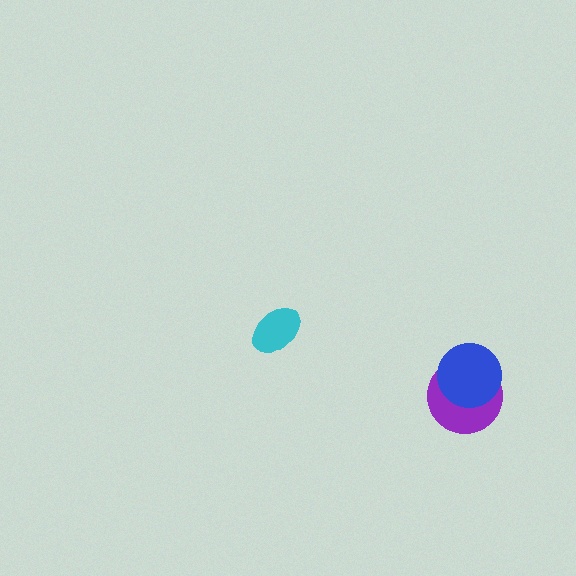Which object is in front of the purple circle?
The blue circle is in front of the purple circle.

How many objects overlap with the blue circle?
1 object overlaps with the blue circle.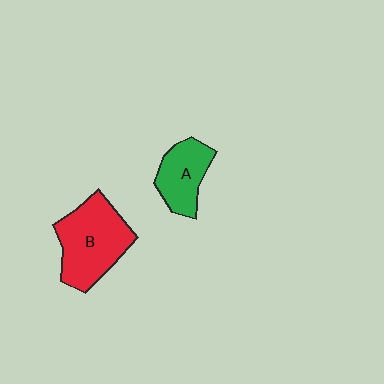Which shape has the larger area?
Shape B (red).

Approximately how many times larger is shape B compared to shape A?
Approximately 1.6 times.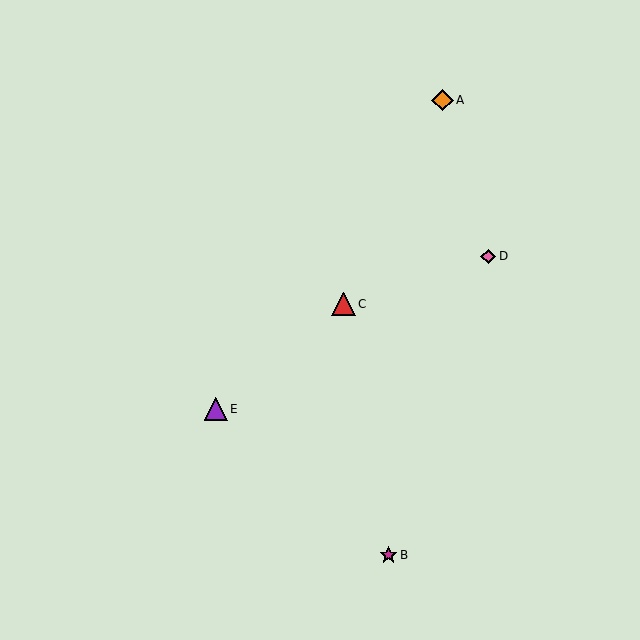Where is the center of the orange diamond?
The center of the orange diamond is at (442, 100).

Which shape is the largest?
The red triangle (labeled C) is the largest.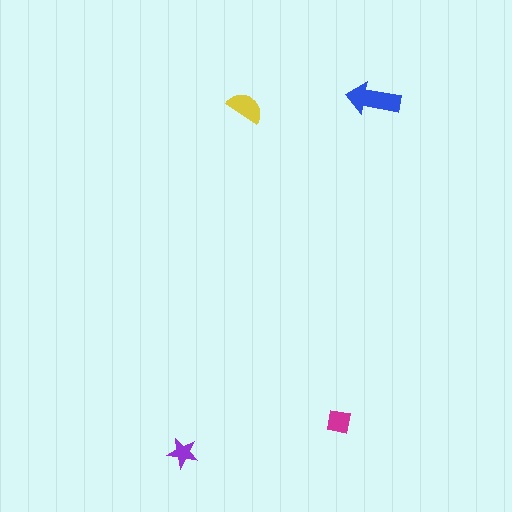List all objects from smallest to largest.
The purple star, the magenta square, the yellow semicircle, the blue arrow.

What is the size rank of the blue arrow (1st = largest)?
1st.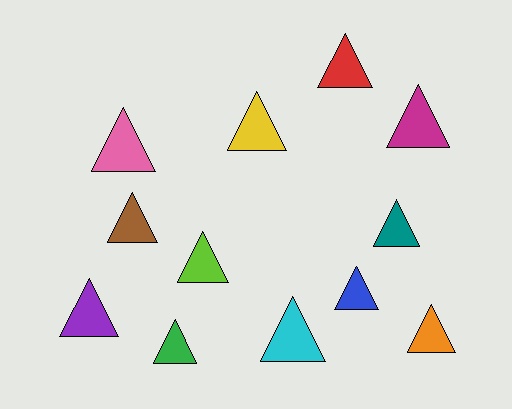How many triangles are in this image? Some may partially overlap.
There are 12 triangles.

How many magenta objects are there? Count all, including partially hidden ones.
There is 1 magenta object.